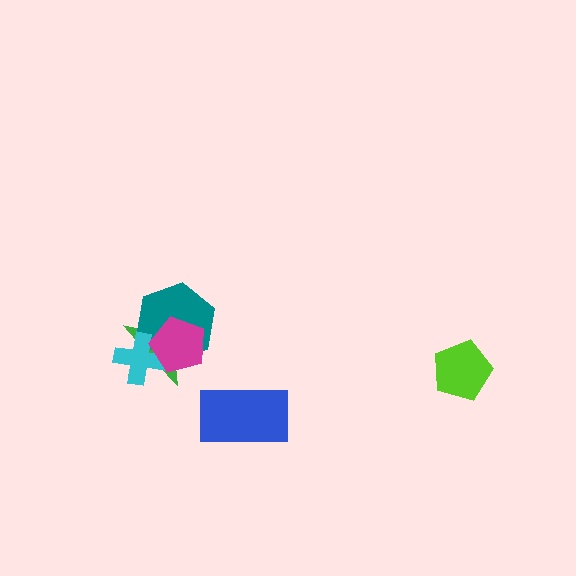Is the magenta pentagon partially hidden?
No, no other shape covers it.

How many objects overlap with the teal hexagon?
3 objects overlap with the teal hexagon.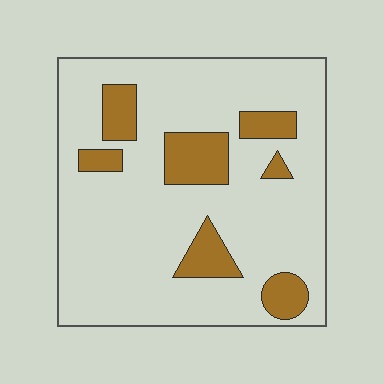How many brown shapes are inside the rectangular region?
7.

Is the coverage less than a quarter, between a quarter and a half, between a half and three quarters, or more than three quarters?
Less than a quarter.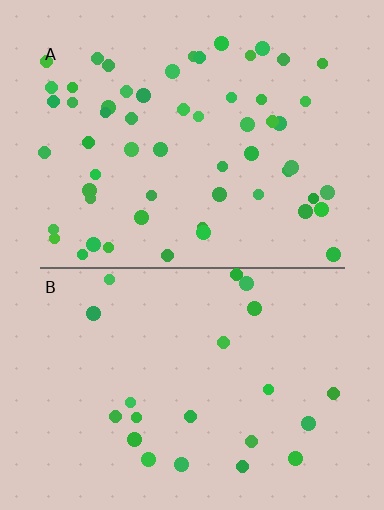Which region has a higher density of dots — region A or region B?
A (the top).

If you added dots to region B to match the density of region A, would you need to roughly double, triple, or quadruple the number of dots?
Approximately triple.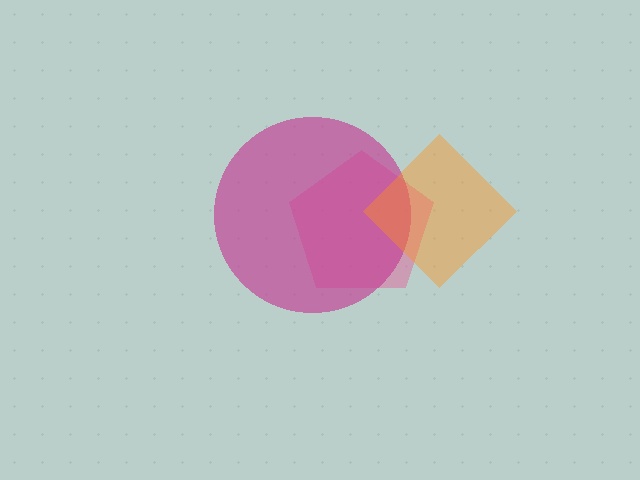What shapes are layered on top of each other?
The layered shapes are: a pink pentagon, a magenta circle, an orange diamond.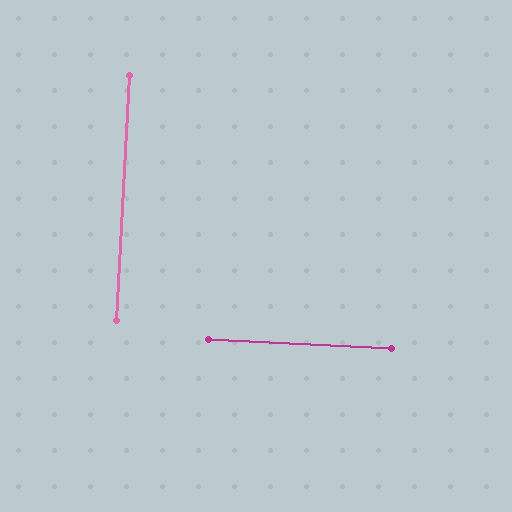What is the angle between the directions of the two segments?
Approximately 90 degrees.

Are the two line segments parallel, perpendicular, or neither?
Perpendicular — they meet at approximately 90°.